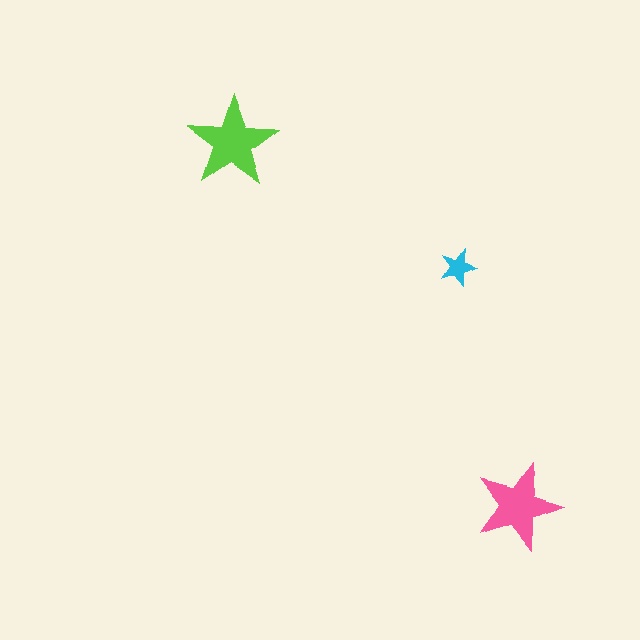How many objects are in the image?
There are 3 objects in the image.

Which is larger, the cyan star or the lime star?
The lime one.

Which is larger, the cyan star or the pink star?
The pink one.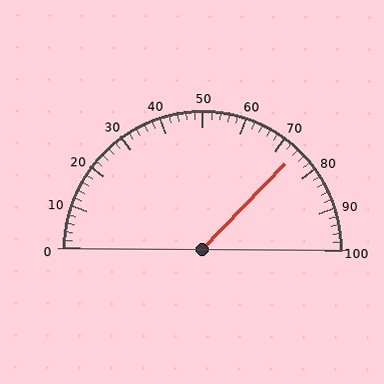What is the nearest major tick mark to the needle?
The nearest major tick mark is 70.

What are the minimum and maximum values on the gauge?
The gauge ranges from 0 to 100.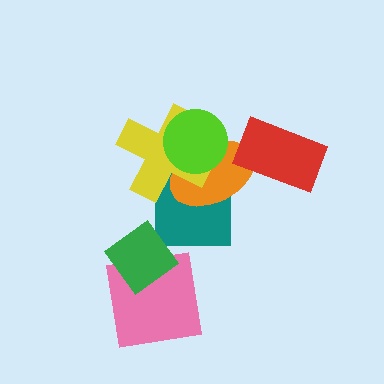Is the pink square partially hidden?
Yes, it is partially covered by another shape.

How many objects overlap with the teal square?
2 objects overlap with the teal square.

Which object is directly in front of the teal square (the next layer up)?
The orange ellipse is directly in front of the teal square.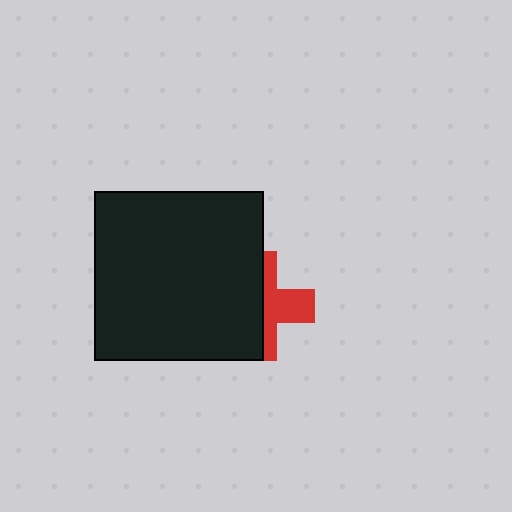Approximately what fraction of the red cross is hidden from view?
Roughly 55% of the red cross is hidden behind the black square.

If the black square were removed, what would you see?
You would see the complete red cross.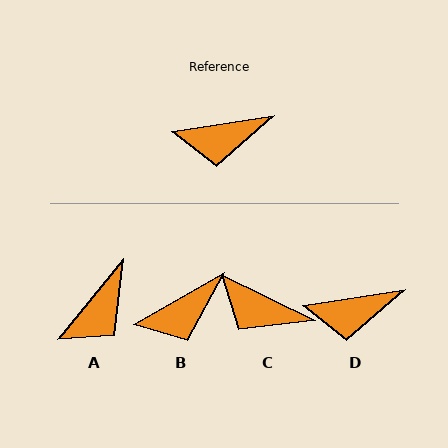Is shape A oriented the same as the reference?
No, it is off by about 42 degrees.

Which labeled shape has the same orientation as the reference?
D.